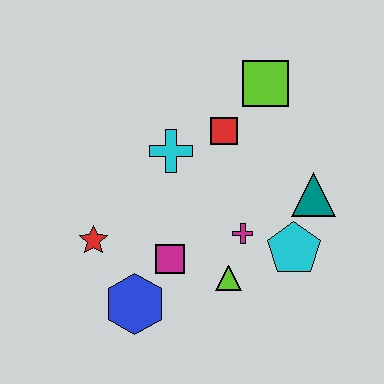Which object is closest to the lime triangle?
The magenta cross is closest to the lime triangle.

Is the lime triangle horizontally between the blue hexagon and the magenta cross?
Yes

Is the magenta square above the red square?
No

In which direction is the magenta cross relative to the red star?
The magenta cross is to the right of the red star.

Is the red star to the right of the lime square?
No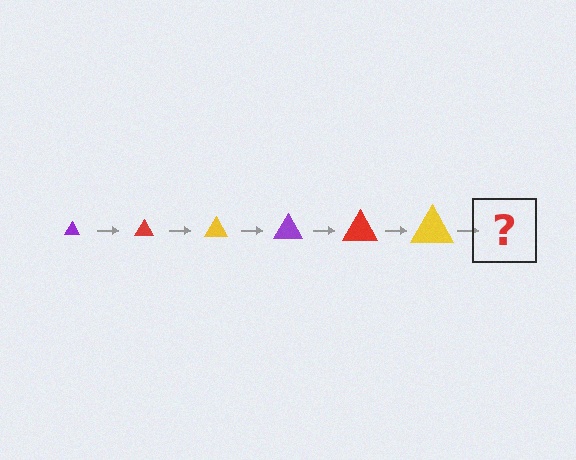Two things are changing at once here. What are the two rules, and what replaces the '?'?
The two rules are that the triangle grows larger each step and the color cycles through purple, red, and yellow. The '?' should be a purple triangle, larger than the previous one.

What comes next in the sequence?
The next element should be a purple triangle, larger than the previous one.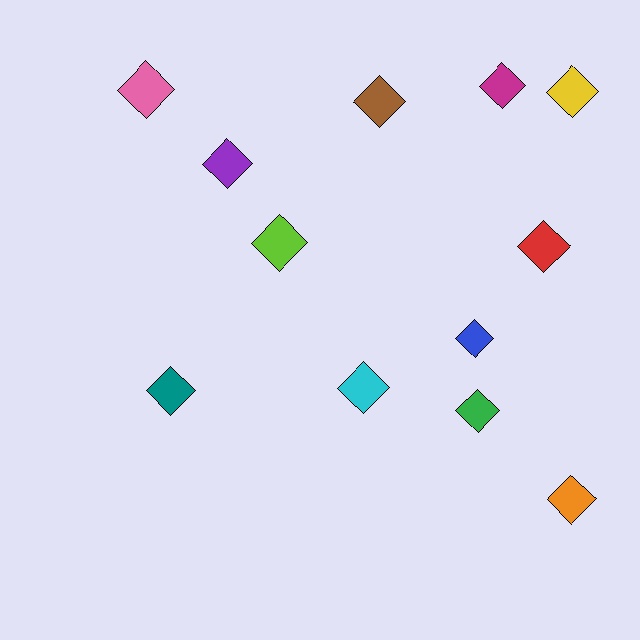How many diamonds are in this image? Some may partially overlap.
There are 12 diamonds.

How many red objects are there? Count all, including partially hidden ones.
There is 1 red object.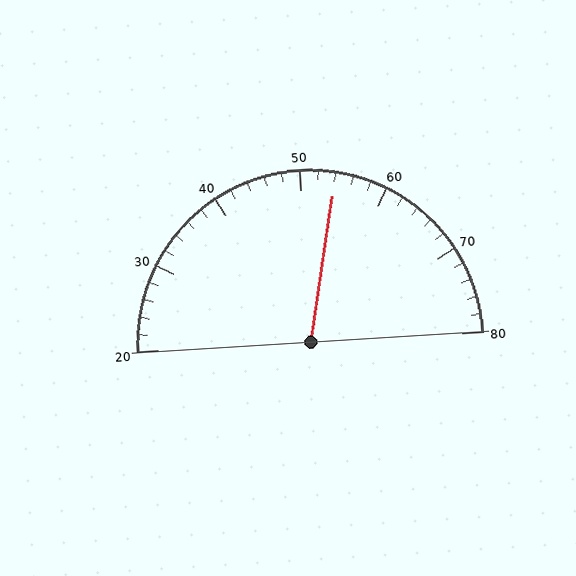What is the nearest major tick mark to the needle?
The nearest major tick mark is 50.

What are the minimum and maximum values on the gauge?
The gauge ranges from 20 to 80.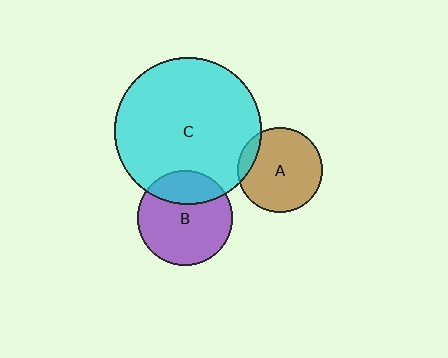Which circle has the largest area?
Circle C (cyan).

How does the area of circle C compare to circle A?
Approximately 3.0 times.